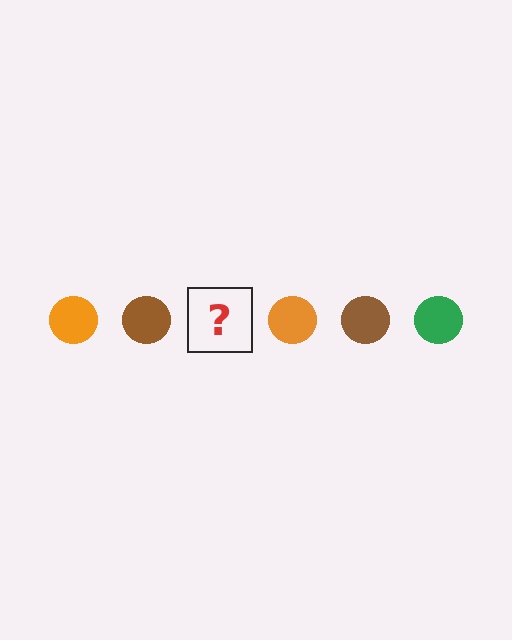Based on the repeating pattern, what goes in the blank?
The blank should be a green circle.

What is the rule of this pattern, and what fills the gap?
The rule is that the pattern cycles through orange, brown, green circles. The gap should be filled with a green circle.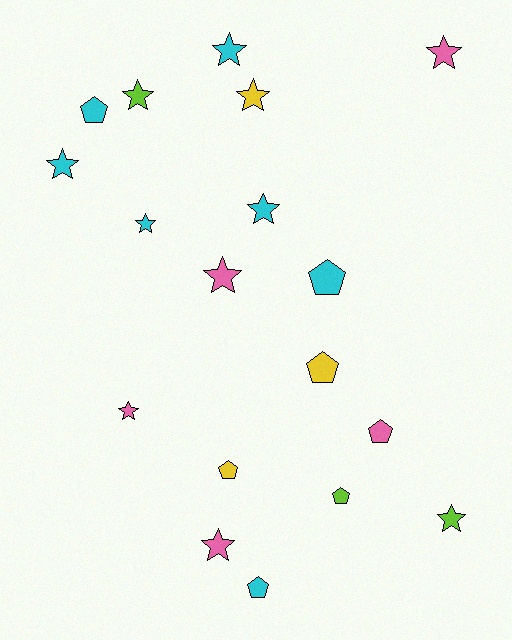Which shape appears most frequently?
Star, with 11 objects.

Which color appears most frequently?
Cyan, with 7 objects.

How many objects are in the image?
There are 18 objects.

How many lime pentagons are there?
There is 1 lime pentagon.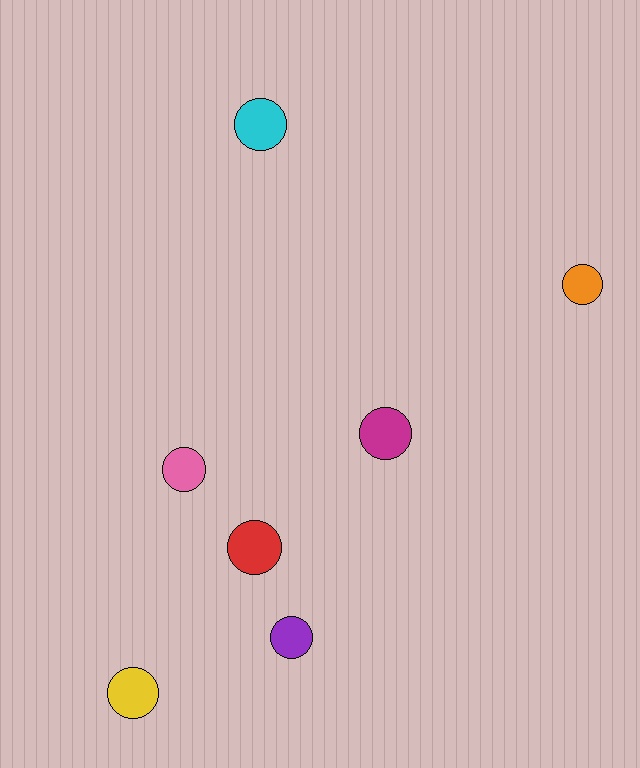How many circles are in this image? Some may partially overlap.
There are 7 circles.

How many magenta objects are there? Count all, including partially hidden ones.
There is 1 magenta object.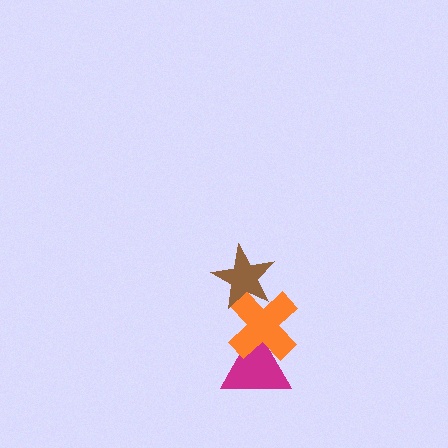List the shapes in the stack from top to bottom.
From top to bottom: the brown star, the orange cross, the magenta triangle.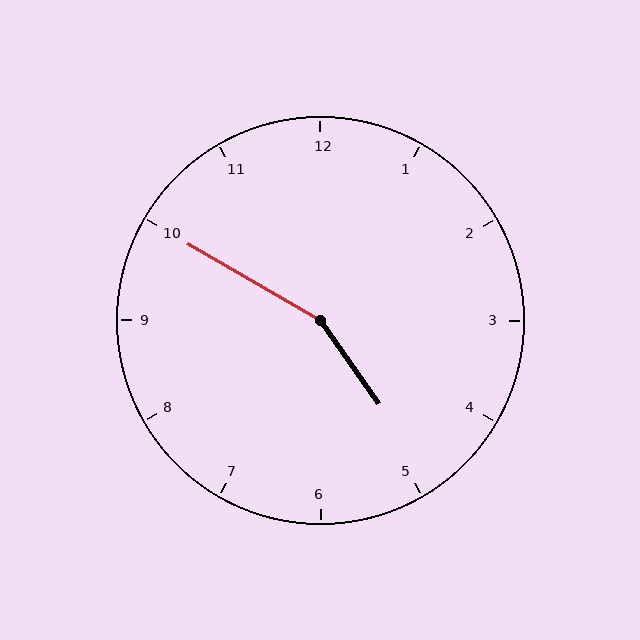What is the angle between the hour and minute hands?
Approximately 155 degrees.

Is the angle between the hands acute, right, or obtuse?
It is obtuse.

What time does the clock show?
4:50.